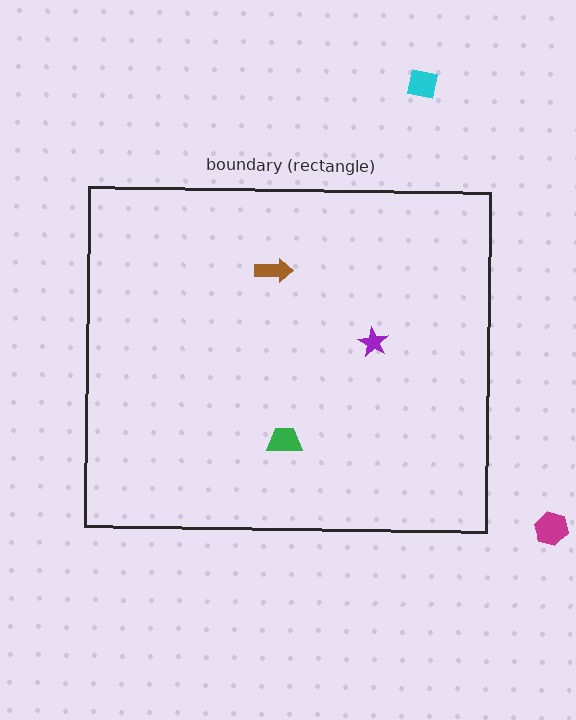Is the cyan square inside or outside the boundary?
Outside.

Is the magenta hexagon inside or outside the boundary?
Outside.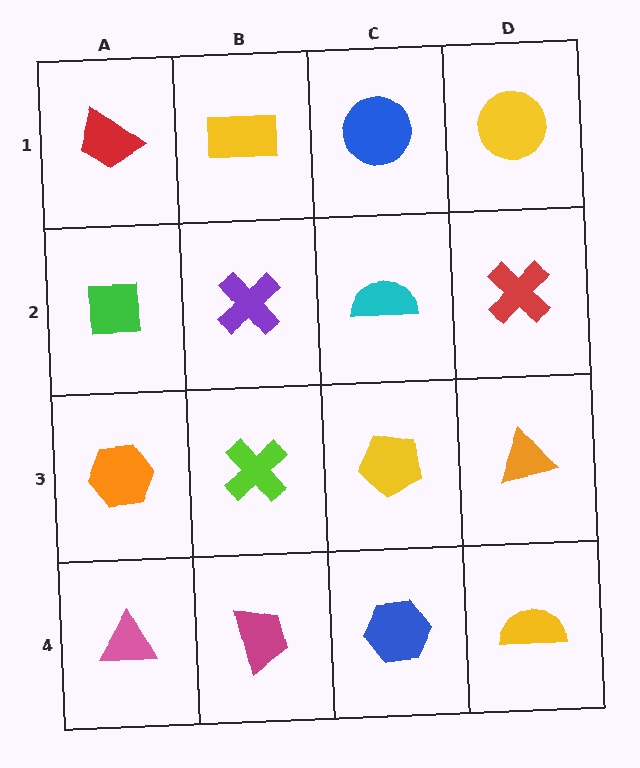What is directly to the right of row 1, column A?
A yellow rectangle.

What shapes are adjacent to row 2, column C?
A blue circle (row 1, column C), a yellow pentagon (row 3, column C), a purple cross (row 2, column B), a red cross (row 2, column D).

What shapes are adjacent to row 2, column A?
A red trapezoid (row 1, column A), an orange hexagon (row 3, column A), a purple cross (row 2, column B).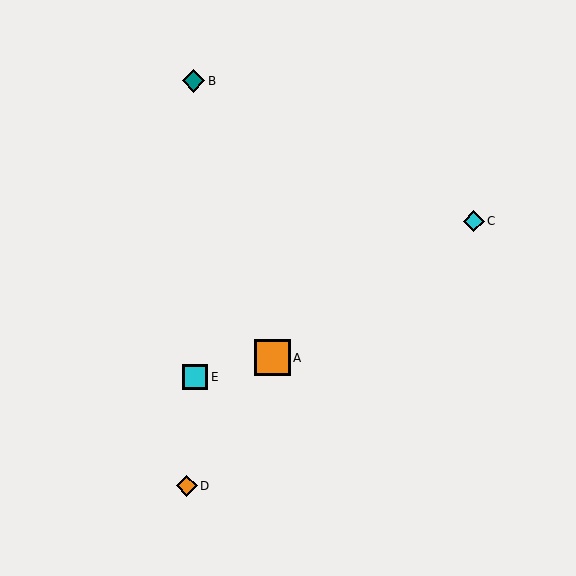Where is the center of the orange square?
The center of the orange square is at (272, 358).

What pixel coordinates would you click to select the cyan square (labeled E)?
Click at (195, 377) to select the cyan square E.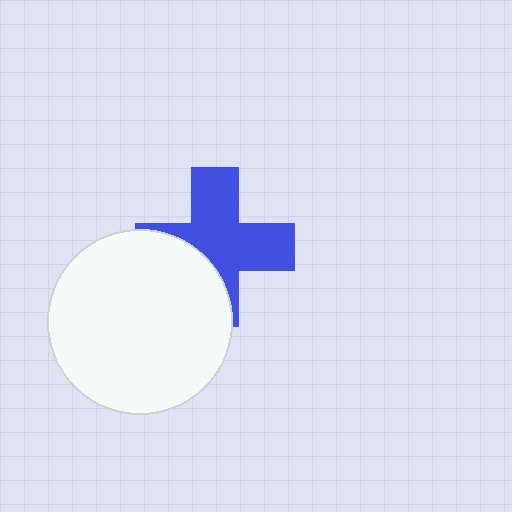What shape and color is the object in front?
The object in front is a white circle.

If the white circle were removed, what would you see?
You would see the complete blue cross.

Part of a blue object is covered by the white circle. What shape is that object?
It is a cross.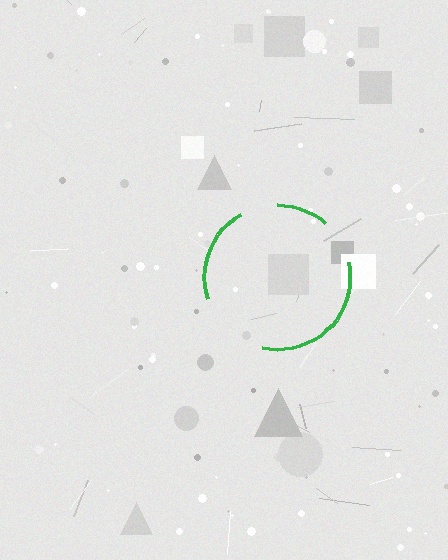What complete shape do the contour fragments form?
The contour fragments form a circle.